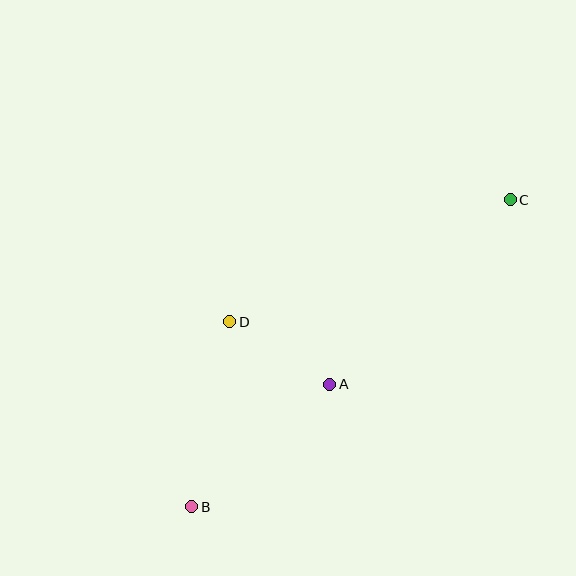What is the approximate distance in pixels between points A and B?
The distance between A and B is approximately 184 pixels.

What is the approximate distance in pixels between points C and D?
The distance between C and D is approximately 306 pixels.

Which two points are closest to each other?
Points A and D are closest to each other.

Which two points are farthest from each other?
Points B and C are farthest from each other.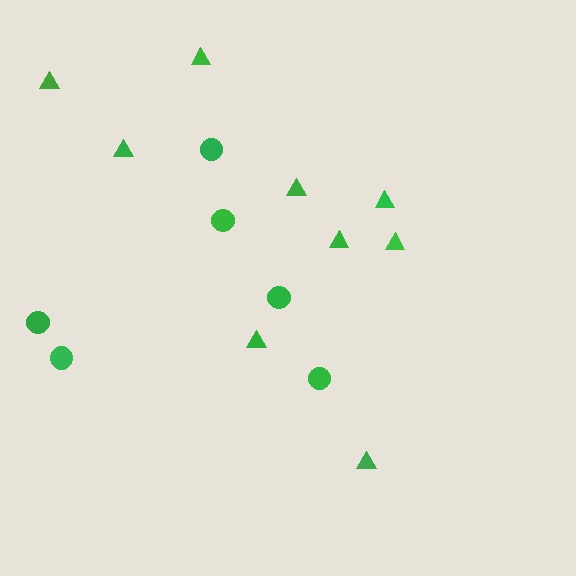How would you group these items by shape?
There are 2 groups: one group of triangles (9) and one group of circles (6).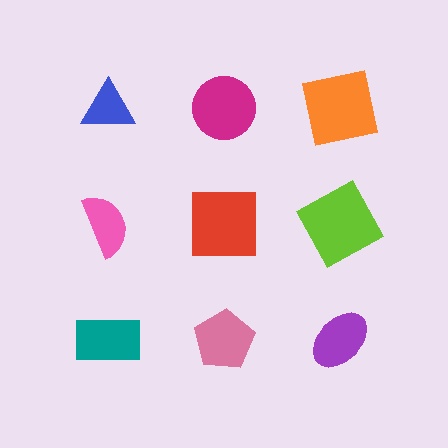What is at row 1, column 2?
A magenta circle.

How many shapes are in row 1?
3 shapes.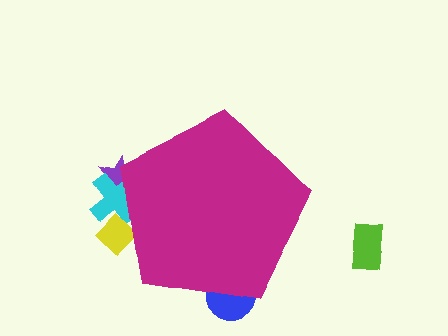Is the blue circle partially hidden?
Yes, the blue circle is partially hidden behind the magenta pentagon.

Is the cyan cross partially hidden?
Yes, the cyan cross is partially hidden behind the magenta pentagon.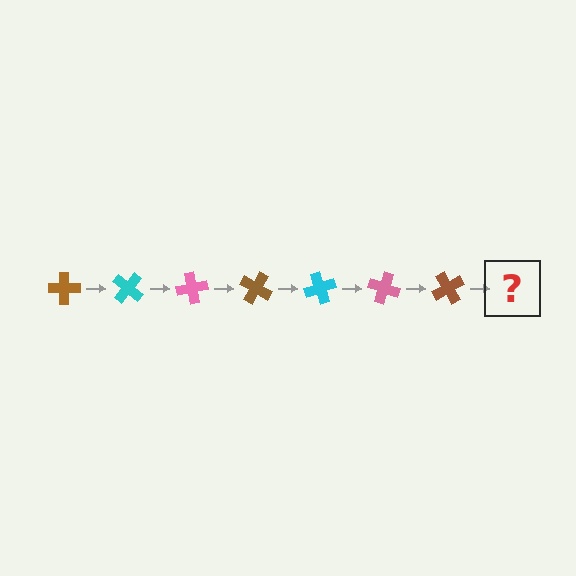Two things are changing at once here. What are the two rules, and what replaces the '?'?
The two rules are that it rotates 40 degrees each step and the color cycles through brown, cyan, and pink. The '?' should be a cyan cross, rotated 280 degrees from the start.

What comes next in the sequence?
The next element should be a cyan cross, rotated 280 degrees from the start.